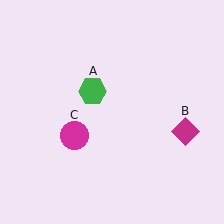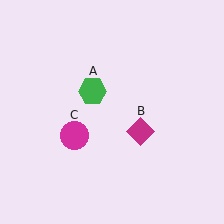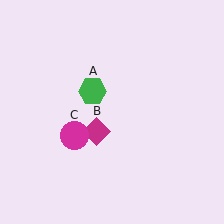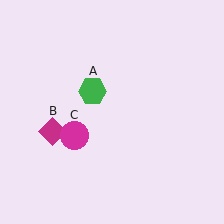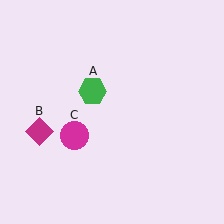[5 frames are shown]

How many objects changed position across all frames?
1 object changed position: magenta diamond (object B).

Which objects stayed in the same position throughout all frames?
Green hexagon (object A) and magenta circle (object C) remained stationary.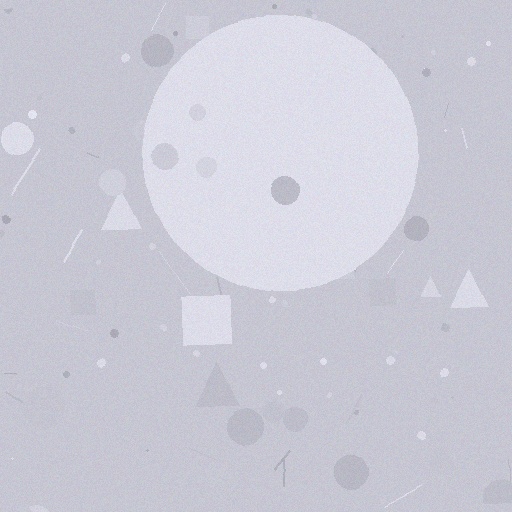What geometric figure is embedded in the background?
A circle is embedded in the background.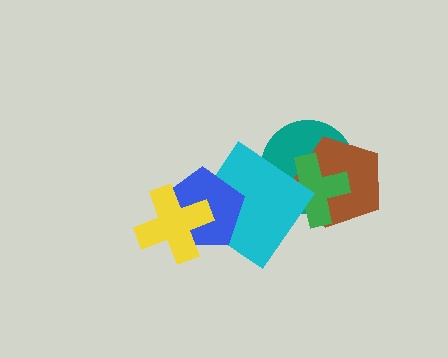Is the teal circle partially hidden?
Yes, it is partially covered by another shape.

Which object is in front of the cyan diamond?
The blue pentagon is in front of the cyan diamond.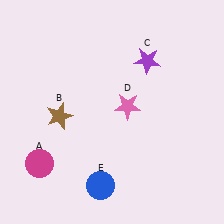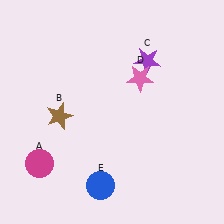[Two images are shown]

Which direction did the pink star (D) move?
The pink star (D) moved up.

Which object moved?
The pink star (D) moved up.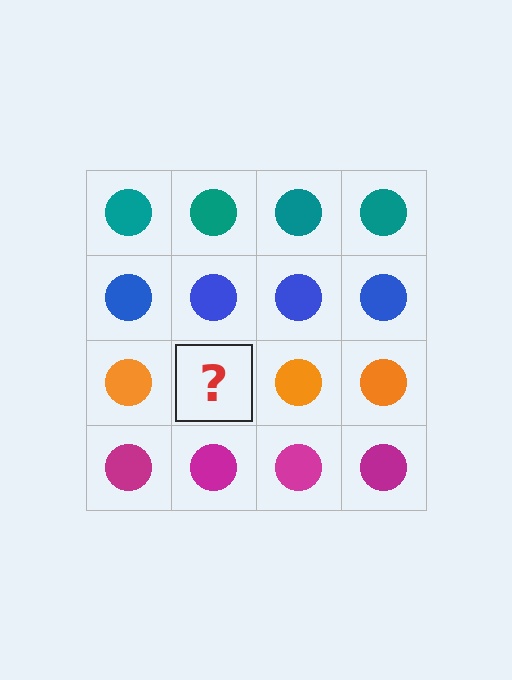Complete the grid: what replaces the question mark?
The question mark should be replaced with an orange circle.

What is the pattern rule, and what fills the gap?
The rule is that each row has a consistent color. The gap should be filled with an orange circle.